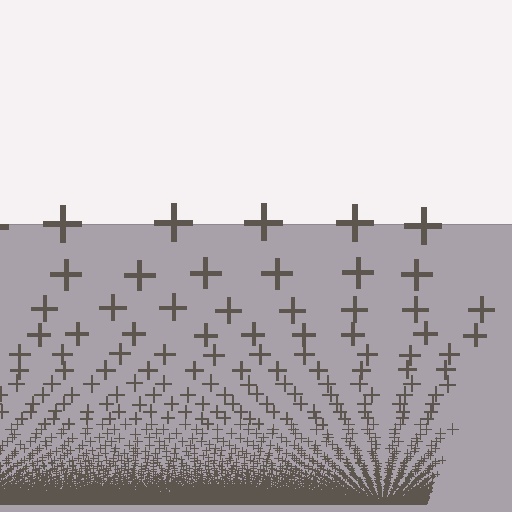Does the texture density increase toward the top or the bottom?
Density increases toward the bottom.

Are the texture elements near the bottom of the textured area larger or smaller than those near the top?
Smaller. The gradient is inverted — elements near the bottom are smaller and denser.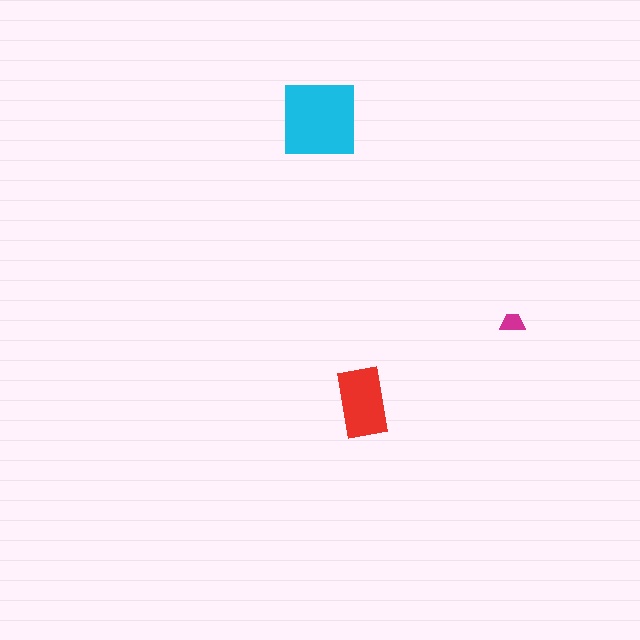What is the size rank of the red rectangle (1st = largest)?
2nd.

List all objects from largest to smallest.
The cyan square, the red rectangle, the magenta trapezoid.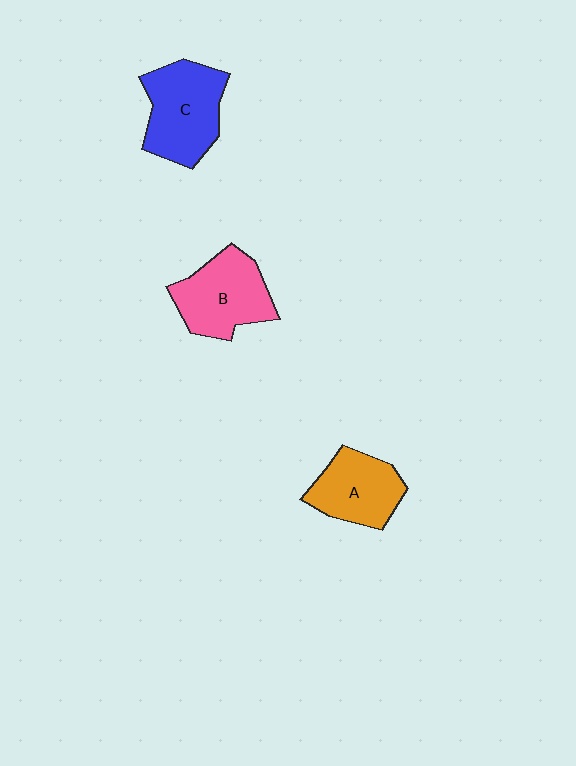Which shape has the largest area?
Shape C (blue).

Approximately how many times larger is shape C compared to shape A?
Approximately 1.3 times.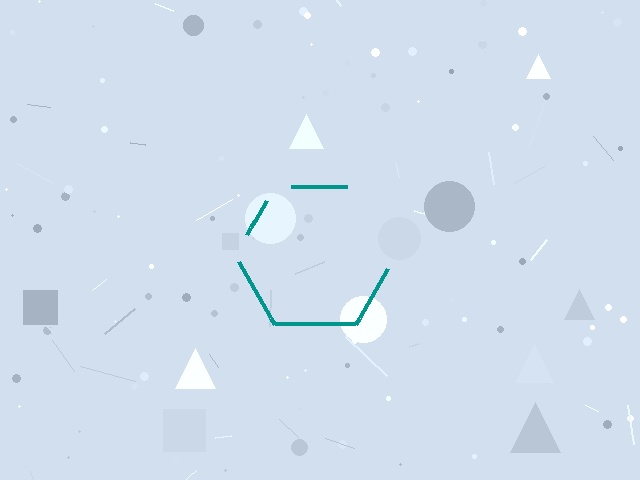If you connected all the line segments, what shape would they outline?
They would outline a hexagon.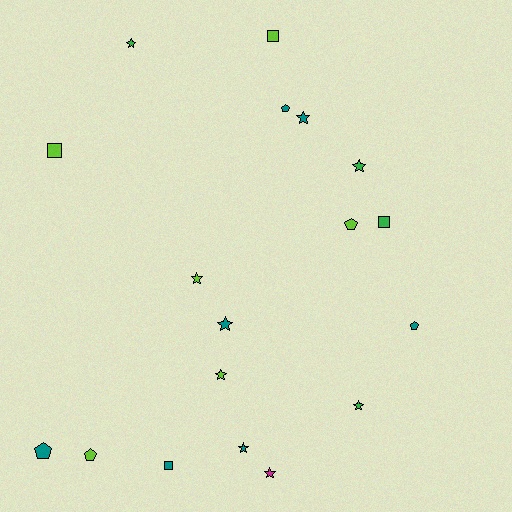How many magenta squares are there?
There are no magenta squares.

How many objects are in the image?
There are 18 objects.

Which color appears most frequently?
Teal, with 7 objects.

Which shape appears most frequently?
Star, with 9 objects.